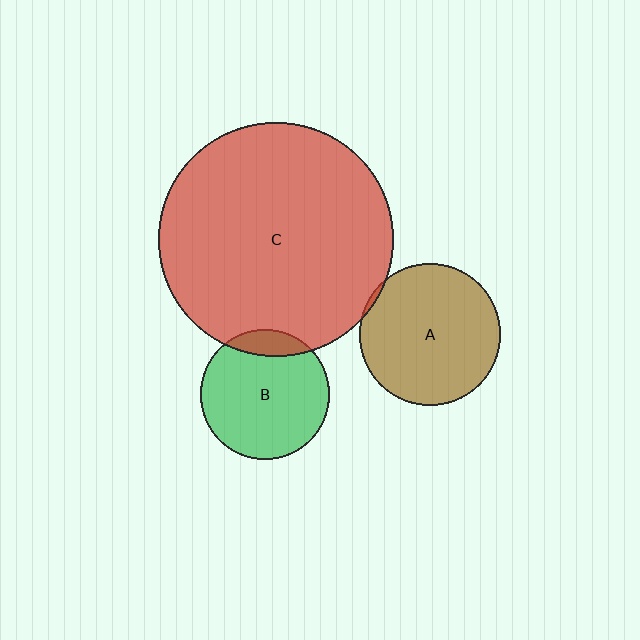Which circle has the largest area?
Circle C (red).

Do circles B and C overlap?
Yes.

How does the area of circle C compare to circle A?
Approximately 2.7 times.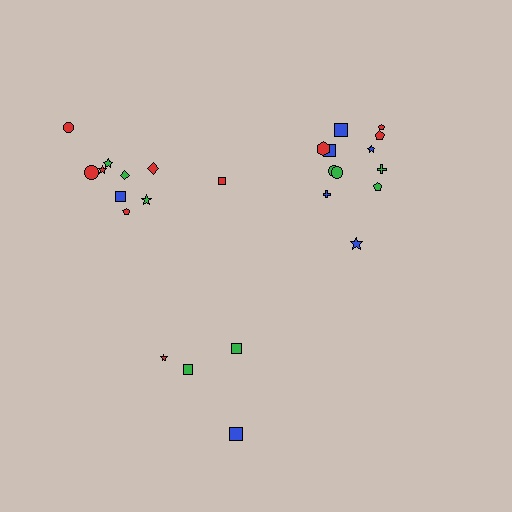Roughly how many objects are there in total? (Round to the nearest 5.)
Roughly 25 objects in total.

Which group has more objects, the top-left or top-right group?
The top-right group.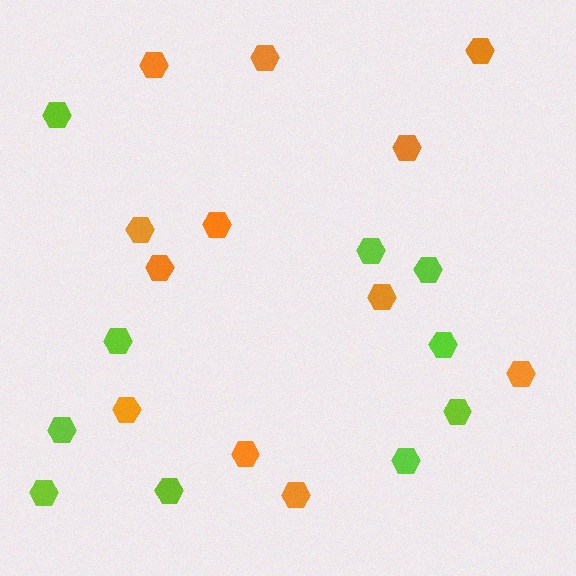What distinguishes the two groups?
There are 2 groups: one group of lime hexagons (10) and one group of orange hexagons (12).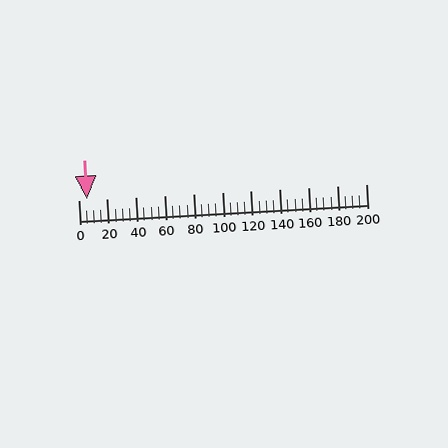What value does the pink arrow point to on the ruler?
The pink arrow points to approximately 6.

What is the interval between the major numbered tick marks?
The major tick marks are spaced 20 units apart.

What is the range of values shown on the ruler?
The ruler shows values from 0 to 200.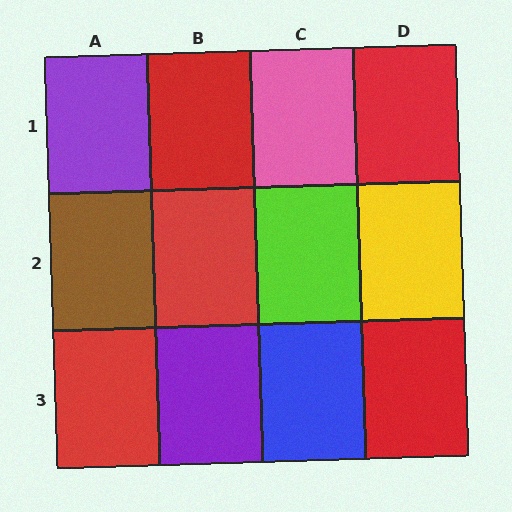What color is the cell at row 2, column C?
Lime.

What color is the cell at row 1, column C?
Pink.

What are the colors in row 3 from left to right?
Red, purple, blue, red.